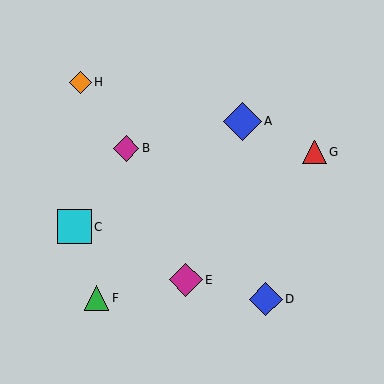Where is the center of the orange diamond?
The center of the orange diamond is at (81, 82).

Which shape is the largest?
The blue diamond (labeled A) is the largest.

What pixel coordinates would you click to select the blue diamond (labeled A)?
Click at (243, 121) to select the blue diamond A.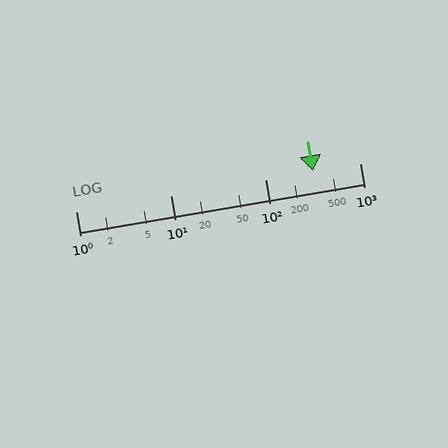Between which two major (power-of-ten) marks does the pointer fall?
The pointer is between 100 and 1000.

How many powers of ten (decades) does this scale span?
The scale spans 3 decades, from 1 to 1000.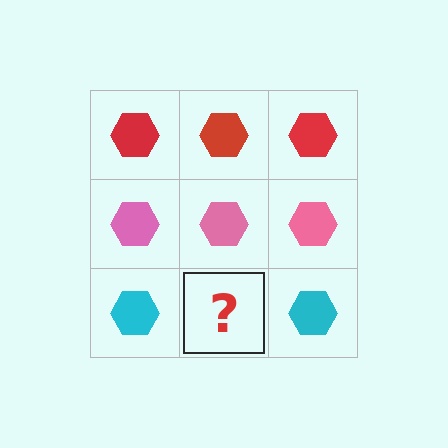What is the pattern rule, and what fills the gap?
The rule is that each row has a consistent color. The gap should be filled with a cyan hexagon.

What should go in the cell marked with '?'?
The missing cell should contain a cyan hexagon.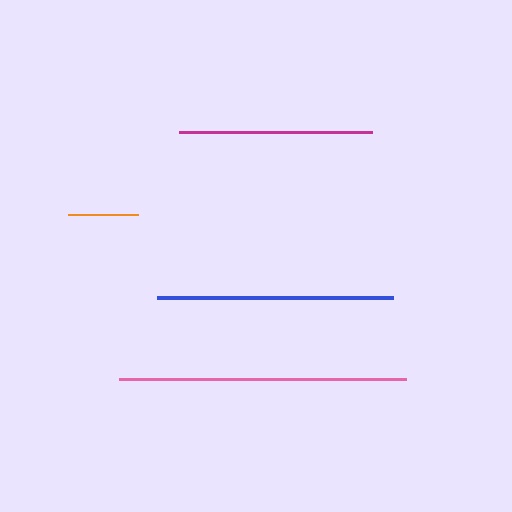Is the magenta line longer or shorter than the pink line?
The pink line is longer than the magenta line.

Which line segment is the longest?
The pink line is the longest at approximately 287 pixels.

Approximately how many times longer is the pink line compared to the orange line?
The pink line is approximately 4.1 times the length of the orange line.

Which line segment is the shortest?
The orange line is the shortest at approximately 71 pixels.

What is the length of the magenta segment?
The magenta segment is approximately 193 pixels long.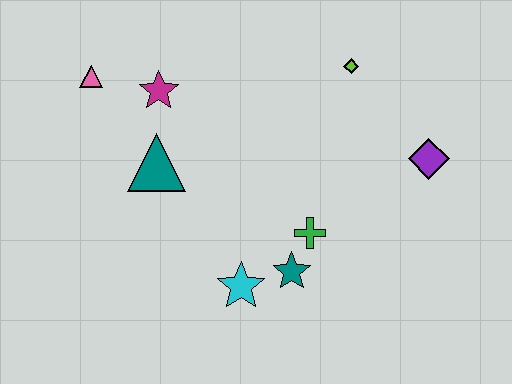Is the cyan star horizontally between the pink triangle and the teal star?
Yes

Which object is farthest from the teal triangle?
The purple diamond is farthest from the teal triangle.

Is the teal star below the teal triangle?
Yes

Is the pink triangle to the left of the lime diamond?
Yes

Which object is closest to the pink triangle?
The magenta star is closest to the pink triangle.